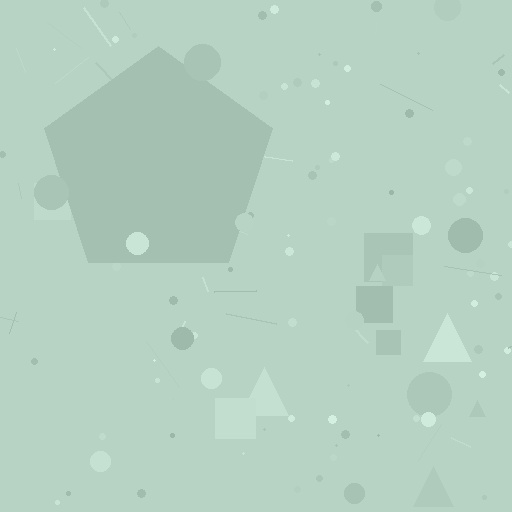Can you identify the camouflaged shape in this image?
The camouflaged shape is a pentagon.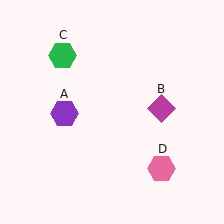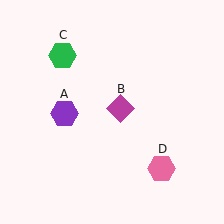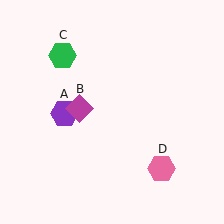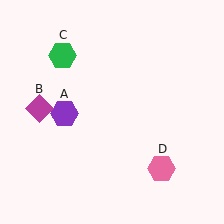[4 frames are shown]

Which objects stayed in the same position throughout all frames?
Purple hexagon (object A) and green hexagon (object C) and pink hexagon (object D) remained stationary.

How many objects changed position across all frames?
1 object changed position: magenta diamond (object B).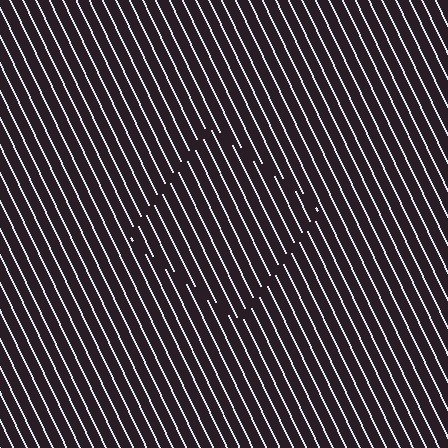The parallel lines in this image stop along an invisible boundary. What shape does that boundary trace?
An illusory square. The interior of the shape contains the same grating, shifted by half a period — the contour is defined by the phase discontinuity where line-ends from the inner and outer gratings abut.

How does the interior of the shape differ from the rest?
The interior of the shape contains the same grating, shifted by half a period — the contour is defined by the phase discontinuity where line-ends from the inner and outer gratings abut.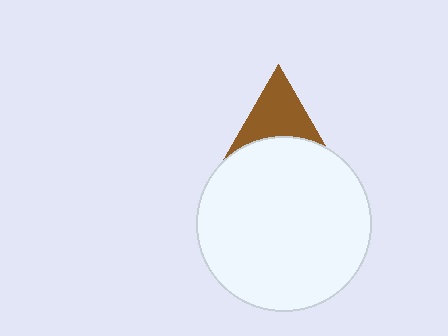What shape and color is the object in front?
The object in front is a white circle.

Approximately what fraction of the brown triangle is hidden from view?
Roughly 54% of the brown triangle is hidden behind the white circle.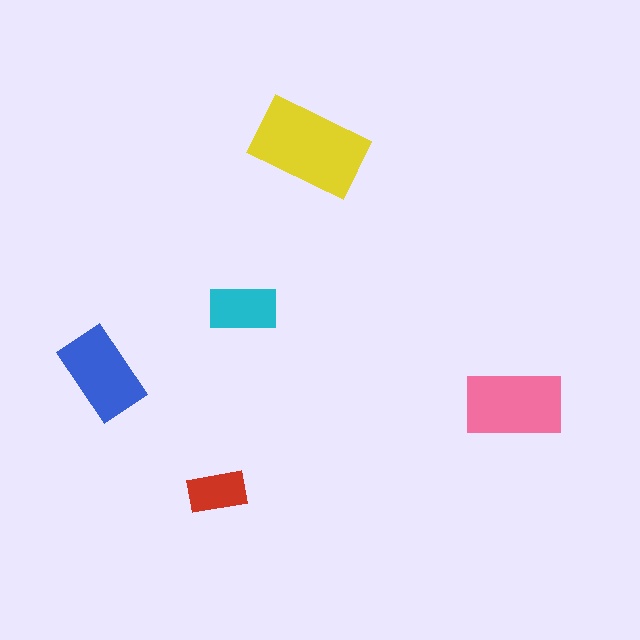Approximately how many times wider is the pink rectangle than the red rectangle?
About 1.5 times wider.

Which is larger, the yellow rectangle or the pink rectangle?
The yellow one.